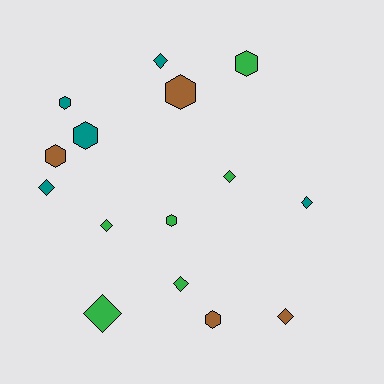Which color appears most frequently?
Green, with 6 objects.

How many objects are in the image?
There are 15 objects.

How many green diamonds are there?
There are 4 green diamonds.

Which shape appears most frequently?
Diamond, with 8 objects.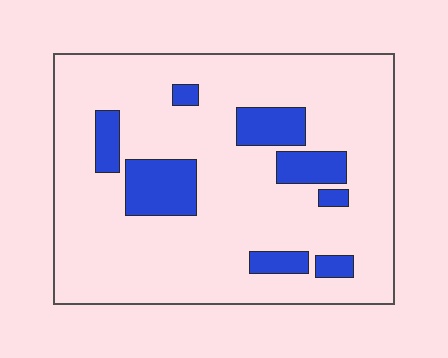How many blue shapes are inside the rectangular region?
8.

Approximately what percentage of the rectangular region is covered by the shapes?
Approximately 15%.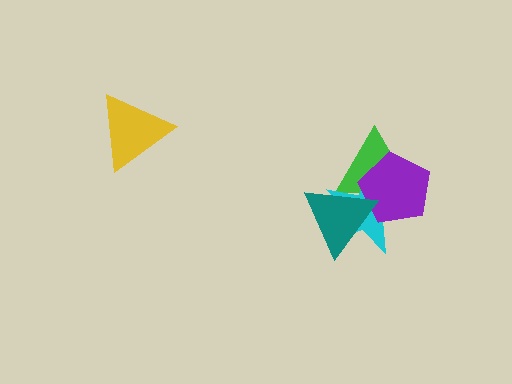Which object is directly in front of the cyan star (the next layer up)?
The purple pentagon is directly in front of the cyan star.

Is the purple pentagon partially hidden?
Yes, it is partially covered by another shape.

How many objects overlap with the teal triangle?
3 objects overlap with the teal triangle.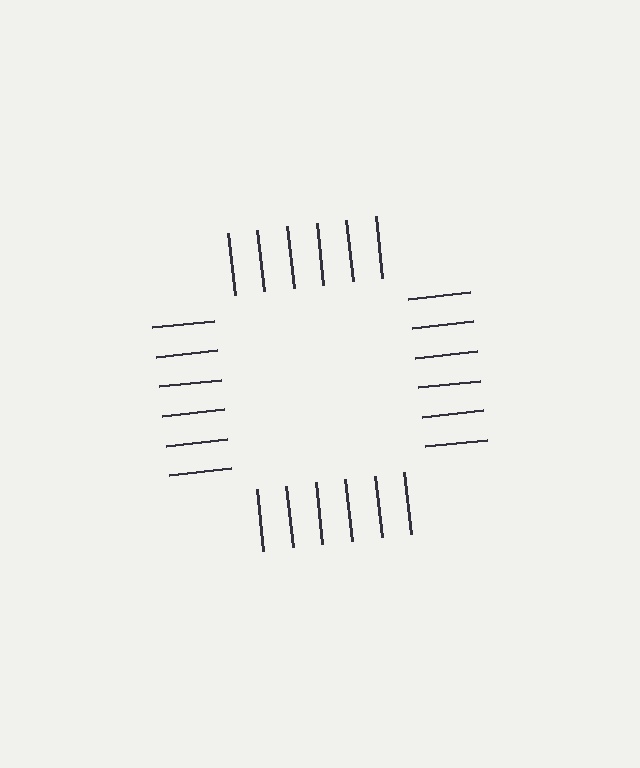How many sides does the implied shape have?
4 sides — the line-ends trace a square.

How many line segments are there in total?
24 — 6 along each of the 4 edges.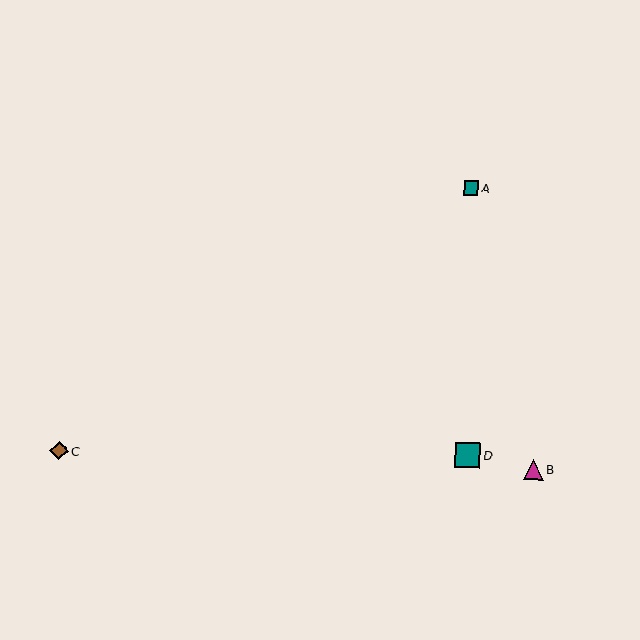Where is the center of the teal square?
The center of the teal square is at (468, 455).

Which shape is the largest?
The teal square (labeled D) is the largest.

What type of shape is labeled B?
Shape B is a magenta triangle.